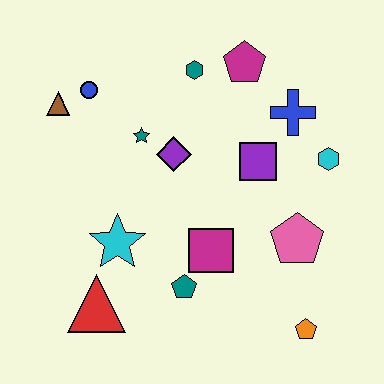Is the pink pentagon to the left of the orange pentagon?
Yes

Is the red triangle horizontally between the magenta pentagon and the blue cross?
No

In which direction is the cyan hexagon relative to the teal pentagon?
The cyan hexagon is to the right of the teal pentagon.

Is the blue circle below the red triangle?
No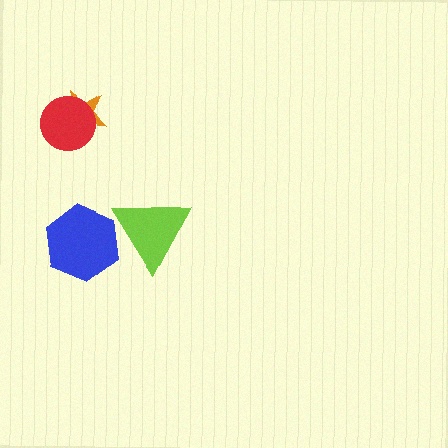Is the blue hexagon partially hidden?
Yes, it is partially covered by another shape.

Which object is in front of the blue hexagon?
The lime triangle is in front of the blue hexagon.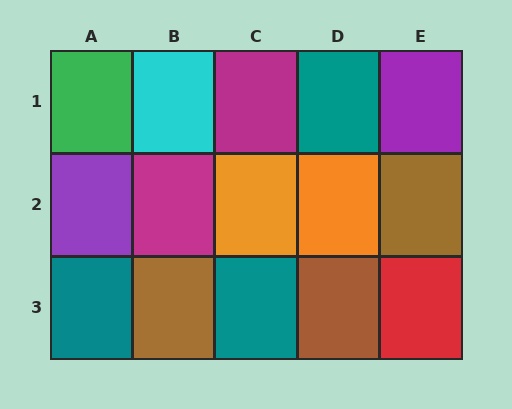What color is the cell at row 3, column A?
Teal.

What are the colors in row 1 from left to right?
Green, cyan, magenta, teal, purple.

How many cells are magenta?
2 cells are magenta.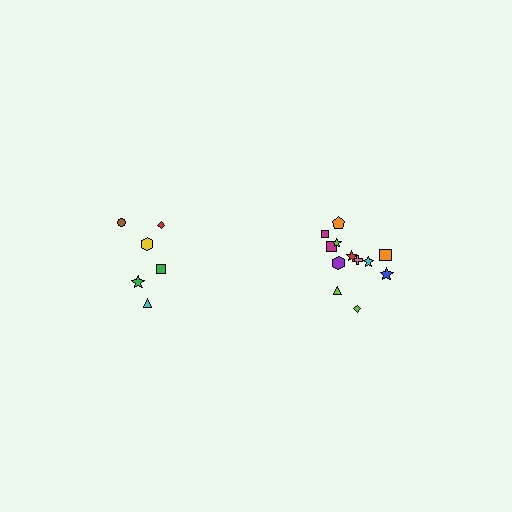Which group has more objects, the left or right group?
The right group.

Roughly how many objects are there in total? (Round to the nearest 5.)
Roughly 20 objects in total.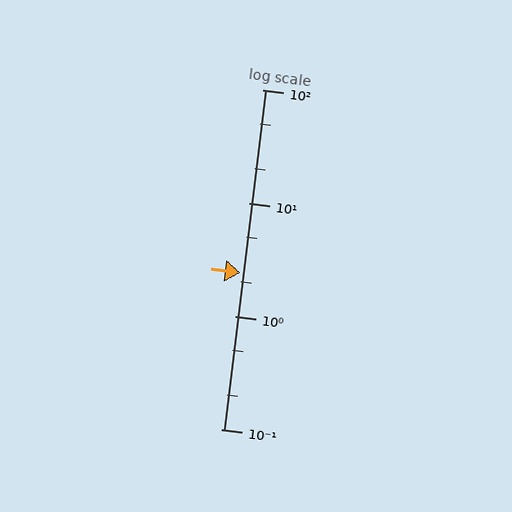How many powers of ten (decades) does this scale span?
The scale spans 3 decades, from 0.1 to 100.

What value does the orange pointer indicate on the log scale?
The pointer indicates approximately 2.4.